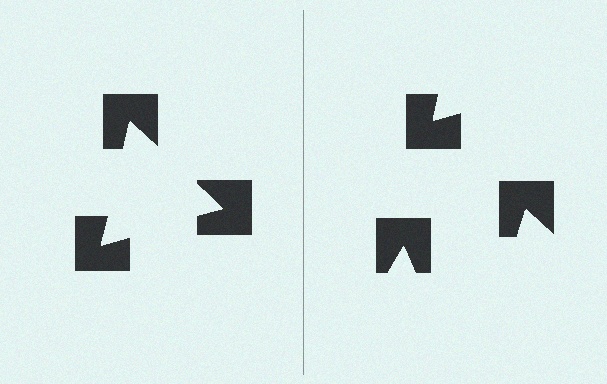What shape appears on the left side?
An illusory triangle.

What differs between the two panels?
The notched squares are positioned identically on both sides; only the wedge orientations differ. On the left they align to a triangle; on the right they are misaligned.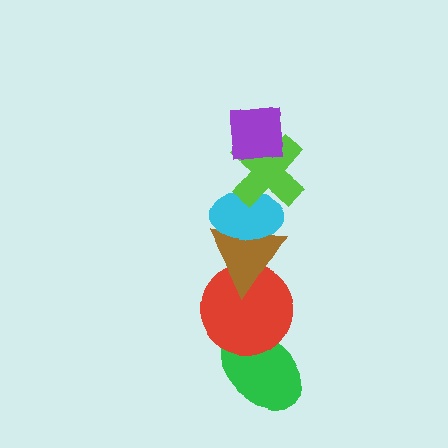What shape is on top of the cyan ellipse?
The lime cross is on top of the cyan ellipse.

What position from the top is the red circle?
The red circle is 5th from the top.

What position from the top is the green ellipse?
The green ellipse is 6th from the top.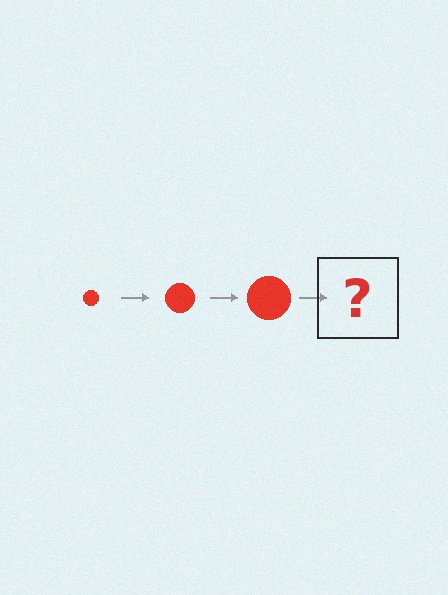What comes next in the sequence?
The next element should be a red circle, larger than the previous one.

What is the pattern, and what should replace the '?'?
The pattern is that the circle gets progressively larger each step. The '?' should be a red circle, larger than the previous one.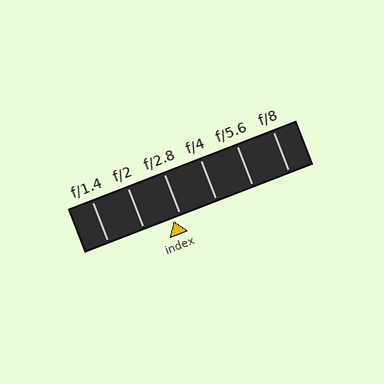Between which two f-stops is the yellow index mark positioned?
The index mark is between f/2 and f/2.8.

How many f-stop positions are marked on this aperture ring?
There are 6 f-stop positions marked.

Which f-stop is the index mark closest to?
The index mark is closest to f/2.8.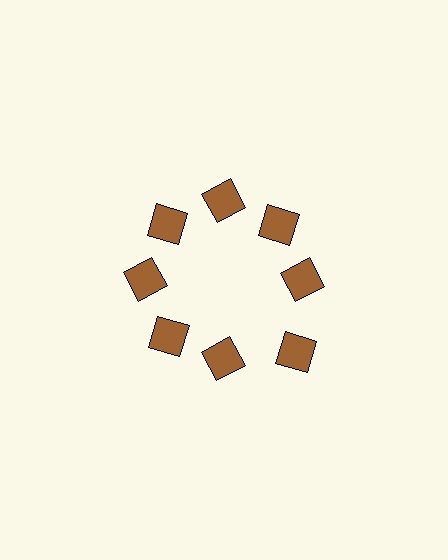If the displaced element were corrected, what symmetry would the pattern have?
It would have 8-fold rotational symmetry — the pattern would map onto itself every 45 degrees.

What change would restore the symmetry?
The symmetry would be restored by moving it inward, back onto the ring so that all 8 squares sit at equal angles and equal distance from the center.